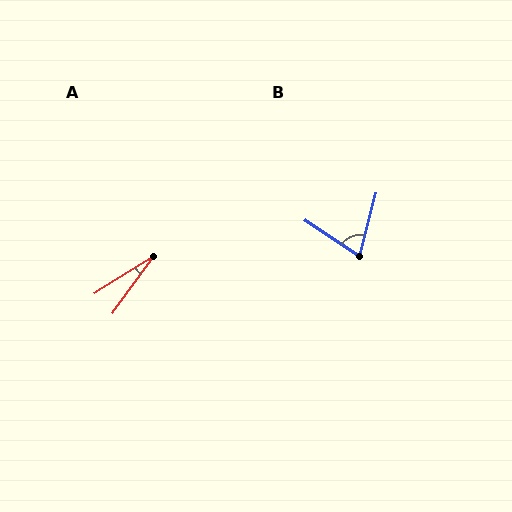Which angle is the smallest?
A, at approximately 22 degrees.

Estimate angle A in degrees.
Approximately 22 degrees.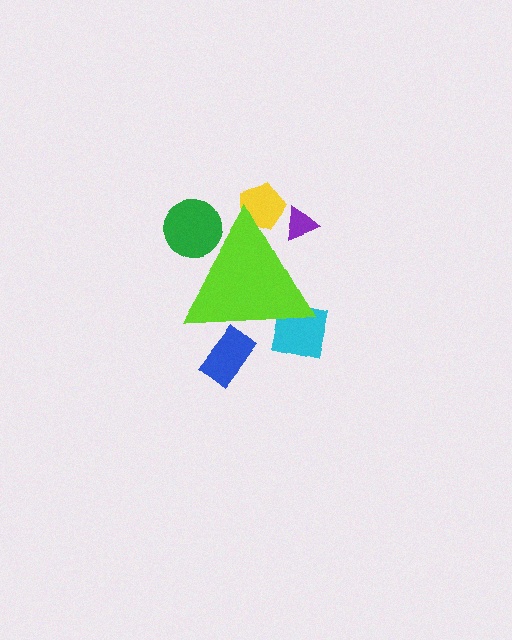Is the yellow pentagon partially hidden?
Yes, the yellow pentagon is partially hidden behind the lime triangle.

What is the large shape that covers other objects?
A lime triangle.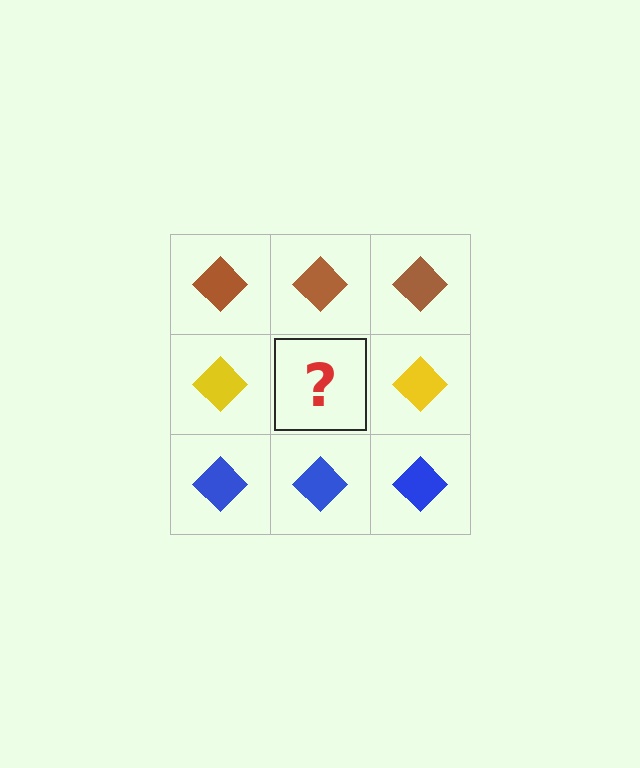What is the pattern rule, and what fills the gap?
The rule is that each row has a consistent color. The gap should be filled with a yellow diamond.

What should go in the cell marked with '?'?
The missing cell should contain a yellow diamond.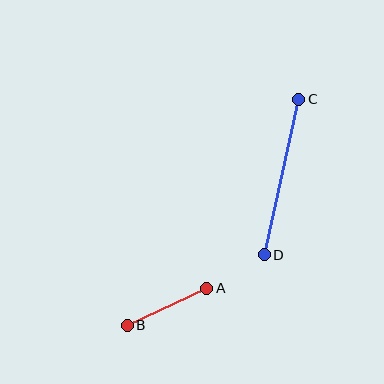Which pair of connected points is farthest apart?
Points C and D are farthest apart.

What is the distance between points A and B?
The distance is approximately 87 pixels.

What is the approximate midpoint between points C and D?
The midpoint is at approximately (281, 177) pixels.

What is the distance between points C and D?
The distance is approximately 159 pixels.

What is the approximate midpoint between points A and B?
The midpoint is at approximately (167, 307) pixels.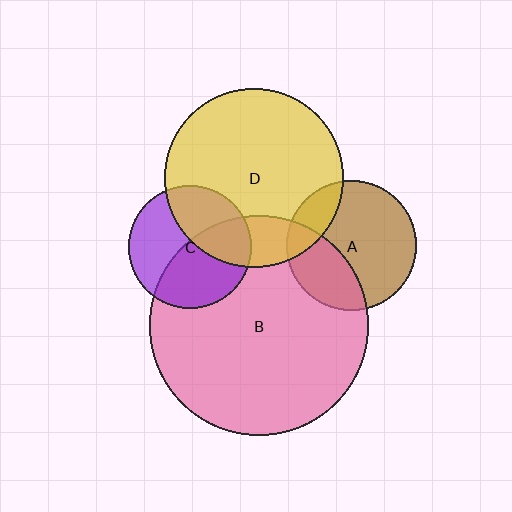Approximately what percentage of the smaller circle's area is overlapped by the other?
Approximately 40%.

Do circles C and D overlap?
Yes.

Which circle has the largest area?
Circle B (pink).